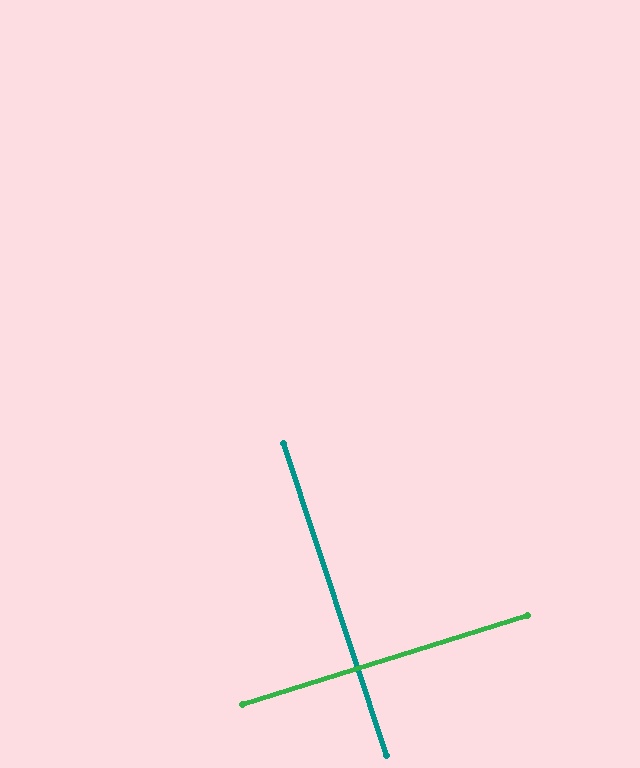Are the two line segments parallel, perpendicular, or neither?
Perpendicular — they meet at approximately 89°.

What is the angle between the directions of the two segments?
Approximately 89 degrees.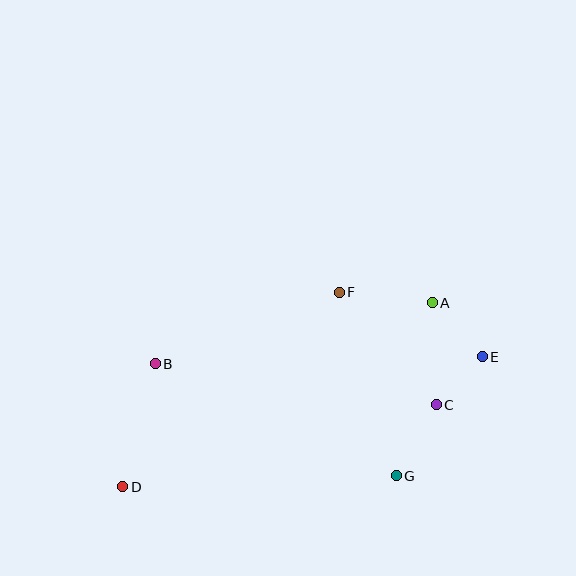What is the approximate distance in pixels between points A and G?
The distance between A and G is approximately 177 pixels.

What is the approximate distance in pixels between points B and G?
The distance between B and G is approximately 266 pixels.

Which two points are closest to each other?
Points C and E are closest to each other.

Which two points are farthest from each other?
Points D and E are farthest from each other.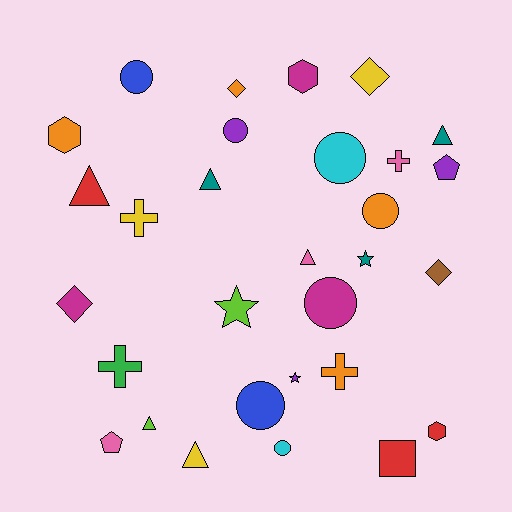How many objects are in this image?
There are 30 objects.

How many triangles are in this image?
There are 6 triangles.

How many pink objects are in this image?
There are 3 pink objects.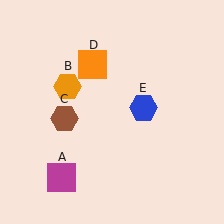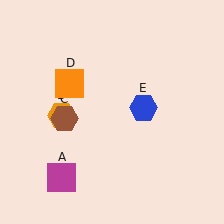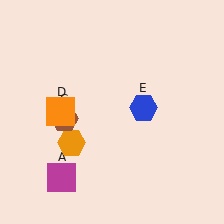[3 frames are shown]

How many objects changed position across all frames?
2 objects changed position: orange hexagon (object B), orange square (object D).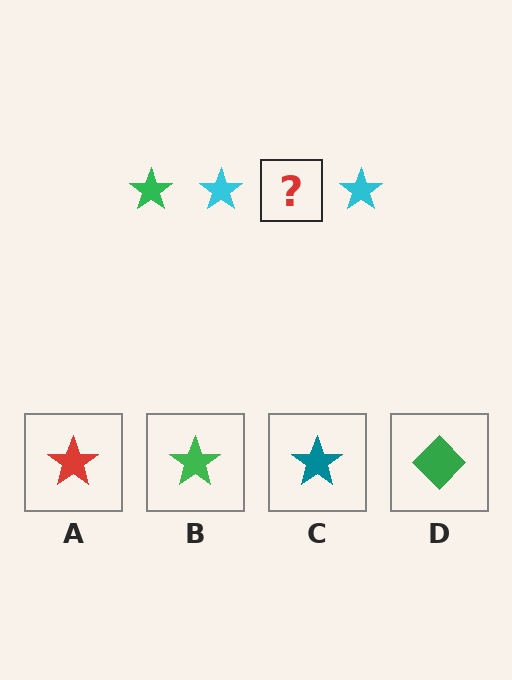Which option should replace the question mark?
Option B.